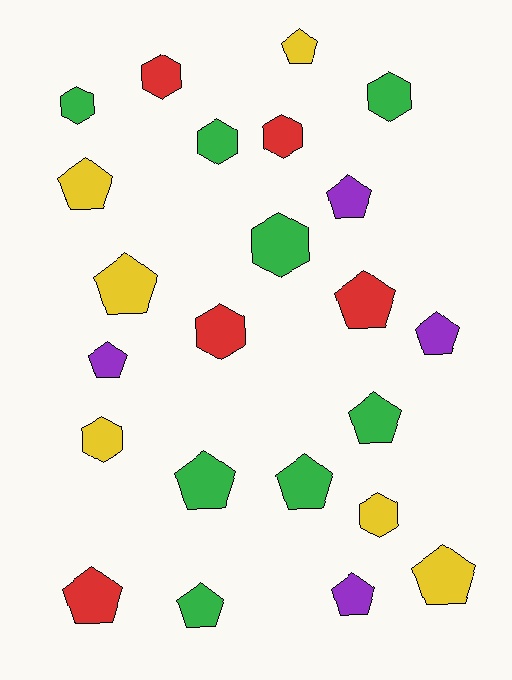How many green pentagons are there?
There are 4 green pentagons.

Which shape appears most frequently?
Pentagon, with 14 objects.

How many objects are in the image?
There are 23 objects.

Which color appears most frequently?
Green, with 8 objects.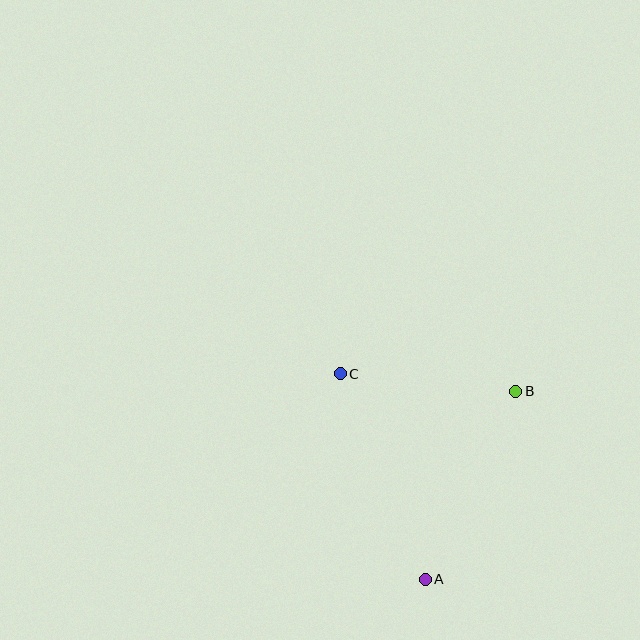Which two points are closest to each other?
Points B and C are closest to each other.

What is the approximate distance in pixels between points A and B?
The distance between A and B is approximately 209 pixels.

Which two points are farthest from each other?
Points A and C are farthest from each other.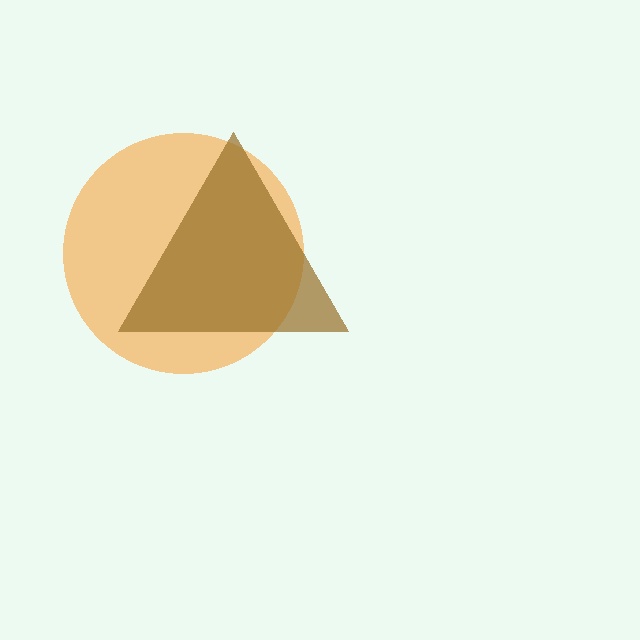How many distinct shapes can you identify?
There are 2 distinct shapes: an orange circle, a brown triangle.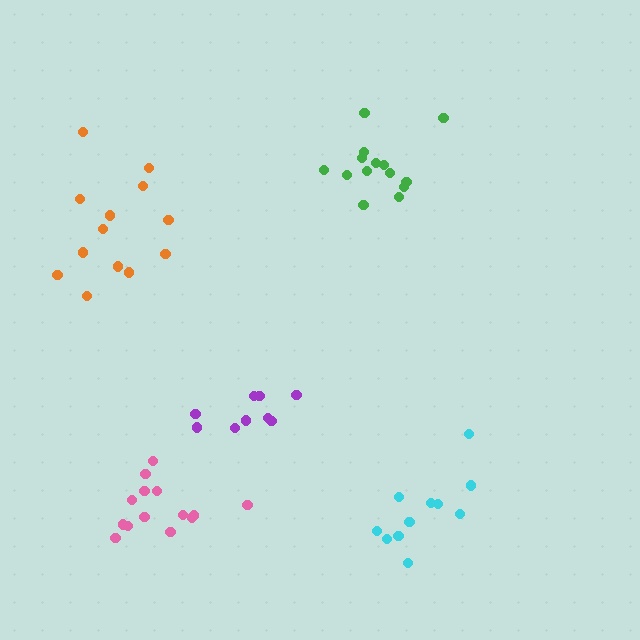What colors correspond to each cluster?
The clusters are colored: pink, cyan, orange, green, purple.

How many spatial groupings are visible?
There are 5 spatial groupings.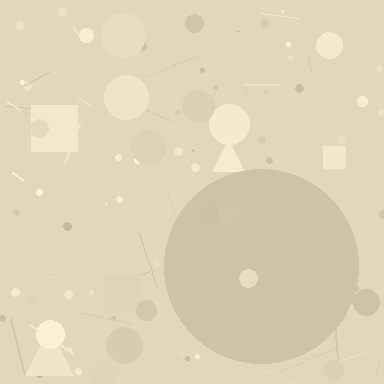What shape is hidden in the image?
A circle is hidden in the image.